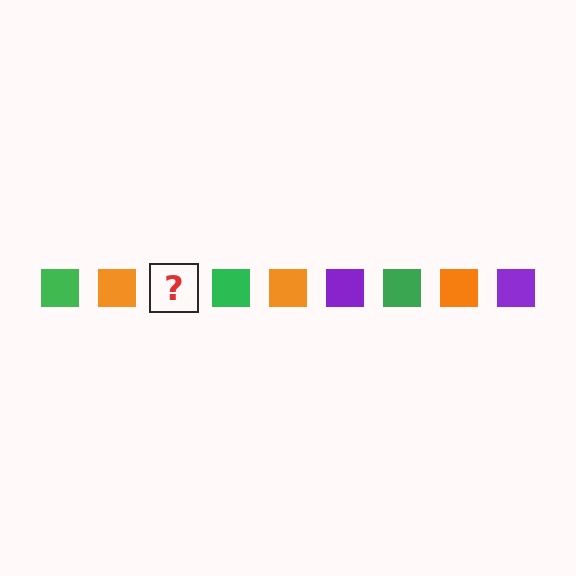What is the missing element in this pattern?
The missing element is a purple square.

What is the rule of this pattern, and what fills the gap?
The rule is that the pattern cycles through green, orange, purple squares. The gap should be filled with a purple square.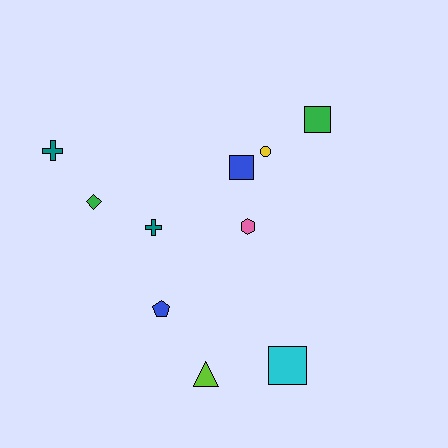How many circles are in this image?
There is 1 circle.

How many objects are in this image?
There are 10 objects.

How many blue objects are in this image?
There are 2 blue objects.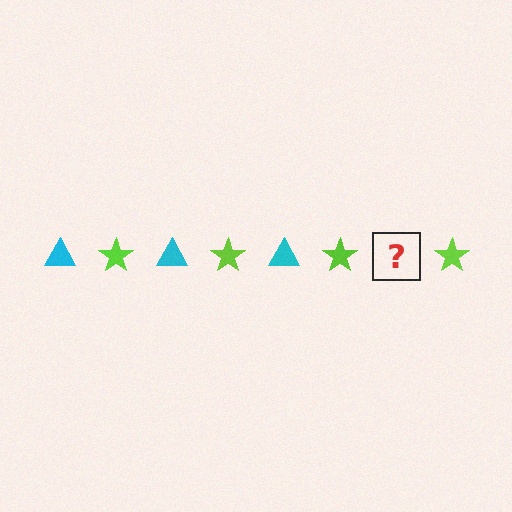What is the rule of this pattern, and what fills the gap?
The rule is that the pattern alternates between cyan triangle and lime star. The gap should be filled with a cyan triangle.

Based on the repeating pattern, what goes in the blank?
The blank should be a cyan triangle.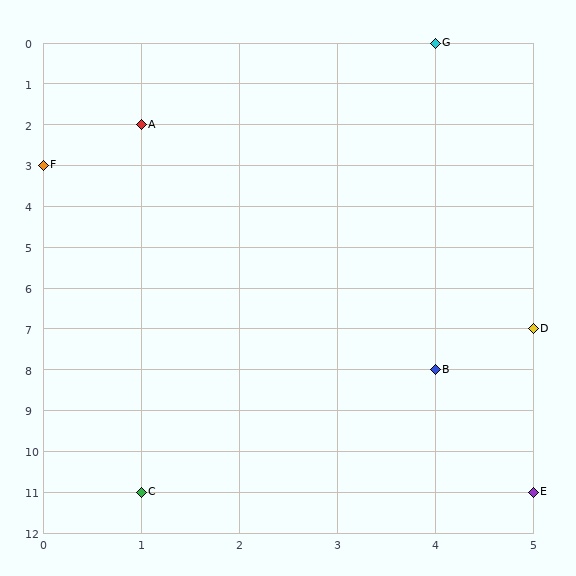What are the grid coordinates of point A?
Point A is at grid coordinates (1, 2).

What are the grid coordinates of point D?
Point D is at grid coordinates (5, 7).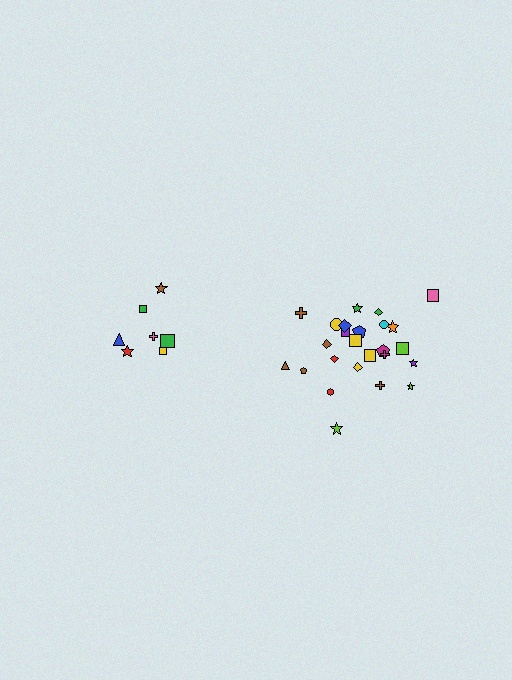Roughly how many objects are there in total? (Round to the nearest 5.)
Roughly 30 objects in total.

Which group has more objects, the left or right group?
The right group.